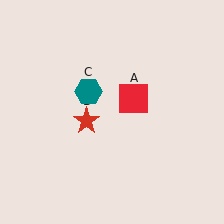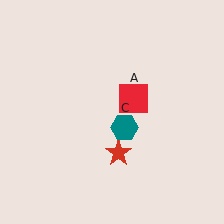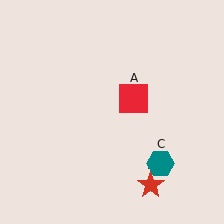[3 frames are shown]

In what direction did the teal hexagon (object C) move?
The teal hexagon (object C) moved down and to the right.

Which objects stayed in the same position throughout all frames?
Red square (object A) remained stationary.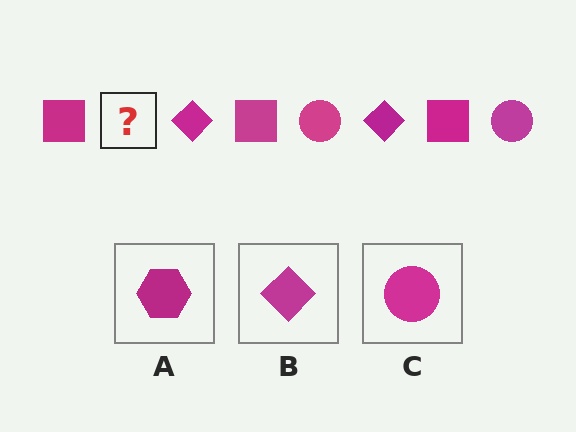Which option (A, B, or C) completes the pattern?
C.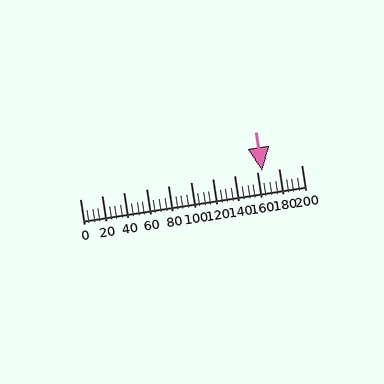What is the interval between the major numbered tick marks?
The major tick marks are spaced 20 units apart.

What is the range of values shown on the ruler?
The ruler shows values from 0 to 200.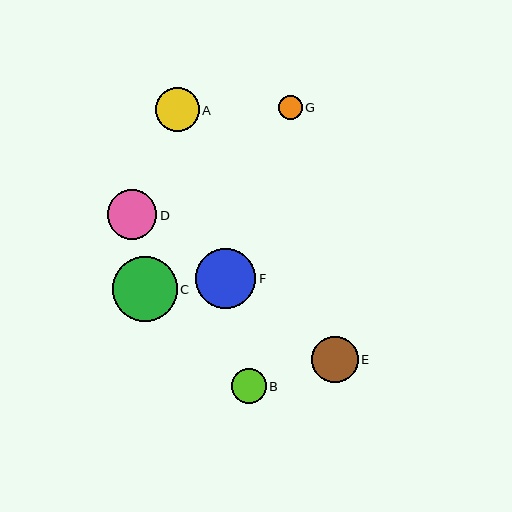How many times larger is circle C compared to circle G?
Circle C is approximately 2.7 times the size of circle G.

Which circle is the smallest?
Circle G is the smallest with a size of approximately 24 pixels.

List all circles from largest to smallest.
From largest to smallest: C, F, D, E, A, B, G.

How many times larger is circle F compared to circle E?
Circle F is approximately 1.3 times the size of circle E.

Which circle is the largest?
Circle C is the largest with a size of approximately 65 pixels.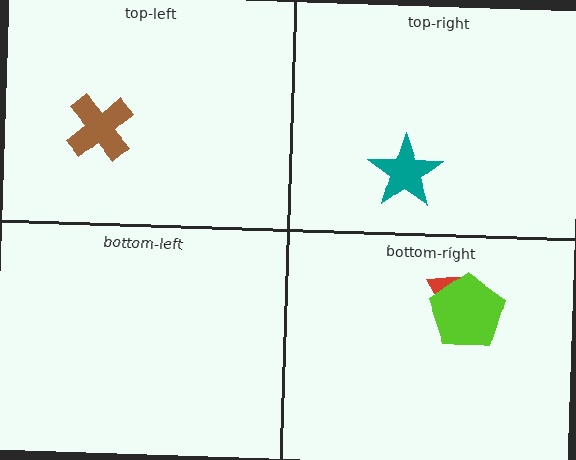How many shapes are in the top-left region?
1.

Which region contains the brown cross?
The top-left region.